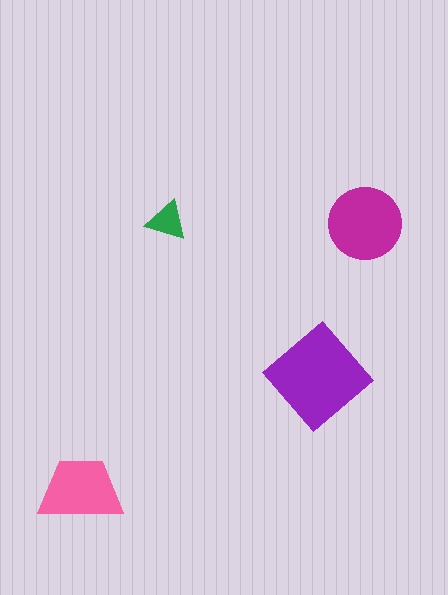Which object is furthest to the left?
The pink trapezoid is leftmost.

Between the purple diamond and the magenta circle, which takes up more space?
The purple diamond.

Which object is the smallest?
The green triangle.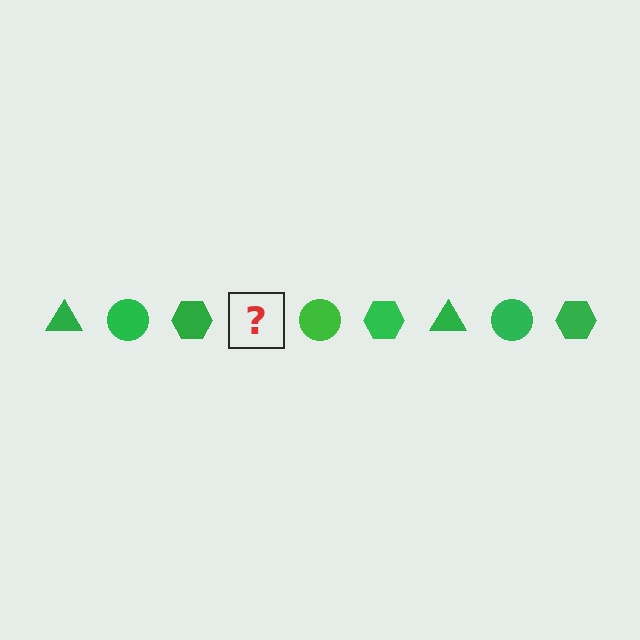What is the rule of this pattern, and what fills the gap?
The rule is that the pattern cycles through triangle, circle, hexagon shapes in green. The gap should be filled with a green triangle.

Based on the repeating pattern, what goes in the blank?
The blank should be a green triangle.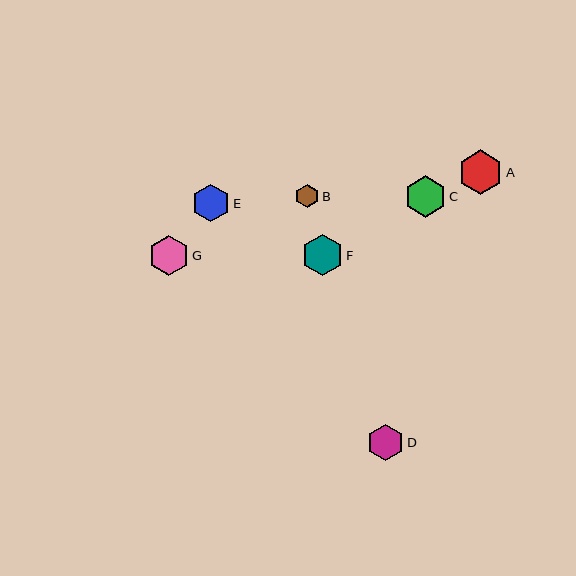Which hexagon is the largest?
Hexagon A is the largest with a size of approximately 44 pixels.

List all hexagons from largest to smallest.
From largest to smallest: A, F, C, G, E, D, B.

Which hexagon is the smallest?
Hexagon B is the smallest with a size of approximately 24 pixels.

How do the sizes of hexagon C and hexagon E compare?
Hexagon C and hexagon E are approximately the same size.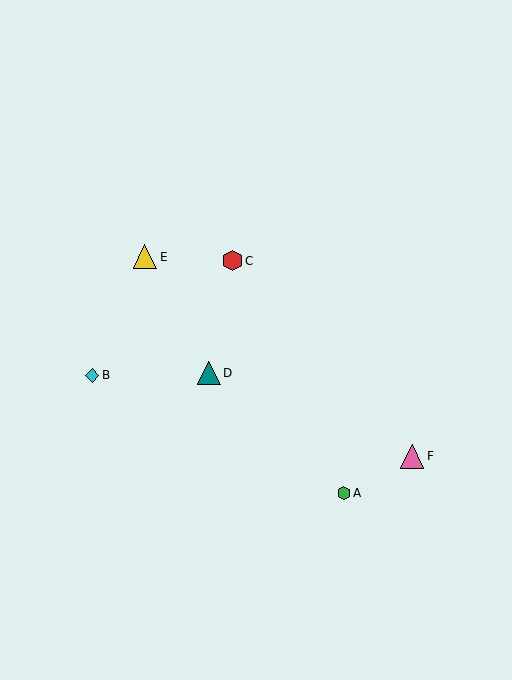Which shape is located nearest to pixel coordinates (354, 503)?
The green hexagon (labeled A) at (344, 493) is nearest to that location.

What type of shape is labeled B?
Shape B is a cyan diamond.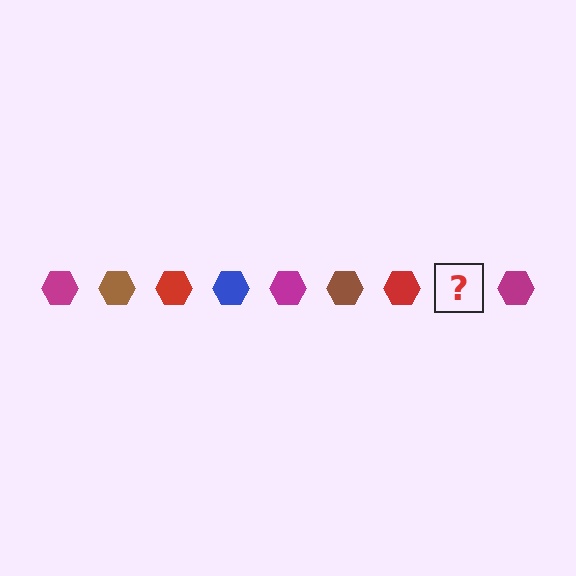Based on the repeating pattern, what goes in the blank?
The blank should be a blue hexagon.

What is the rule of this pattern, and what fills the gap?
The rule is that the pattern cycles through magenta, brown, red, blue hexagons. The gap should be filled with a blue hexagon.